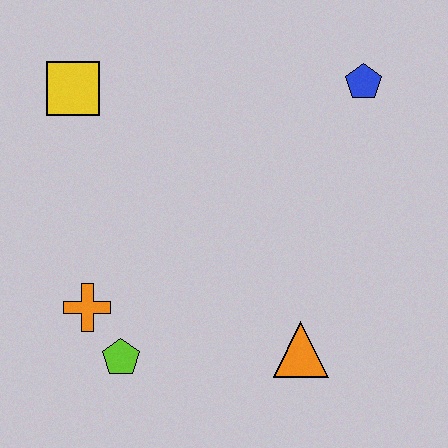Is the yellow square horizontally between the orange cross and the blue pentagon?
No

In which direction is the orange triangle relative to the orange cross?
The orange triangle is to the right of the orange cross.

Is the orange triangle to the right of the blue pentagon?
No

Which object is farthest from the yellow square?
The orange triangle is farthest from the yellow square.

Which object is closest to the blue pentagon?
The orange triangle is closest to the blue pentagon.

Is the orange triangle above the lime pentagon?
Yes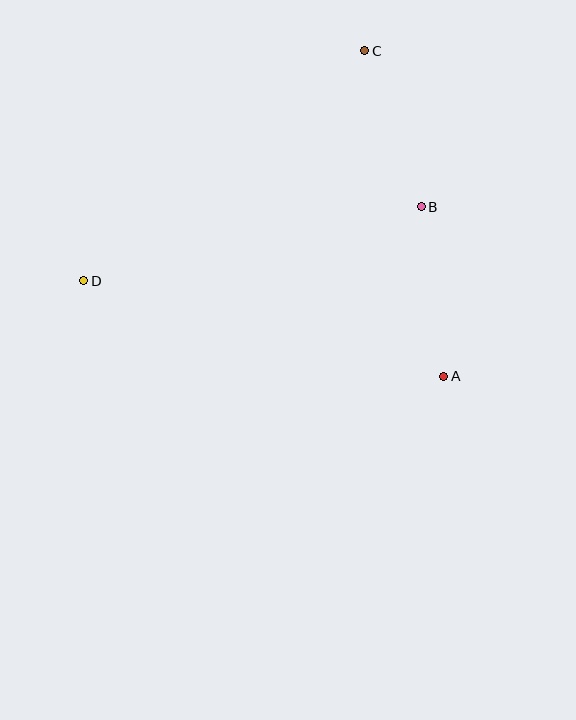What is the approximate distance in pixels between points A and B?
The distance between A and B is approximately 171 pixels.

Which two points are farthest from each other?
Points A and D are farthest from each other.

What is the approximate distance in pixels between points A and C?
The distance between A and C is approximately 335 pixels.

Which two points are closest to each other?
Points B and C are closest to each other.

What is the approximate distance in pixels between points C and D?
The distance between C and D is approximately 363 pixels.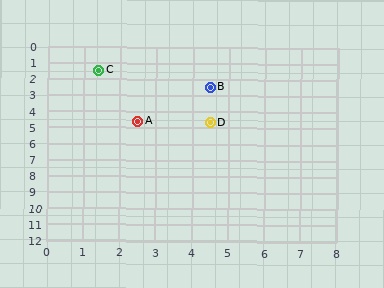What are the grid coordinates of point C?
Point C is at approximately (1.4, 1.5).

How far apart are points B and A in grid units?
Points B and A are about 2.9 grid units apart.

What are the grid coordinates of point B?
Point B is at approximately (4.5, 2.5).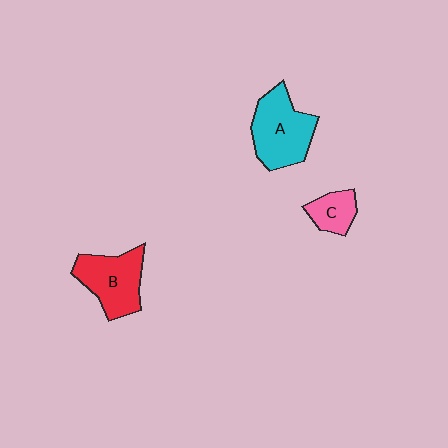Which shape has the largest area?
Shape A (cyan).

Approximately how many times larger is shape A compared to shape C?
Approximately 2.2 times.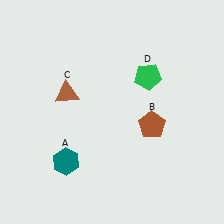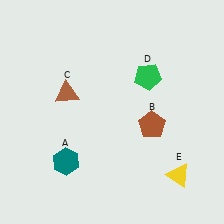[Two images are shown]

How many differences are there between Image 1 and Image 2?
There is 1 difference between the two images.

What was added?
A yellow triangle (E) was added in Image 2.